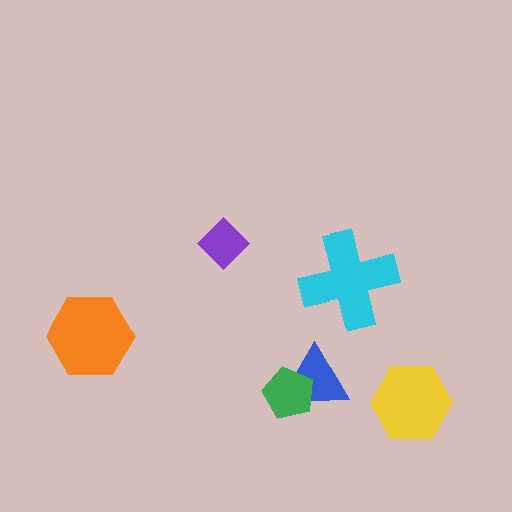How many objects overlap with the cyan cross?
0 objects overlap with the cyan cross.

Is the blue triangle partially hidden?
Yes, it is partially covered by another shape.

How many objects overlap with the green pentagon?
1 object overlaps with the green pentagon.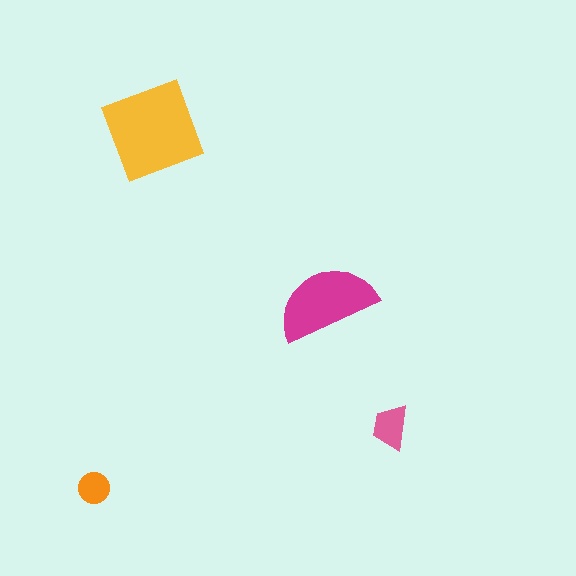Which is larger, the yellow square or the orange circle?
The yellow square.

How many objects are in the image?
There are 4 objects in the image.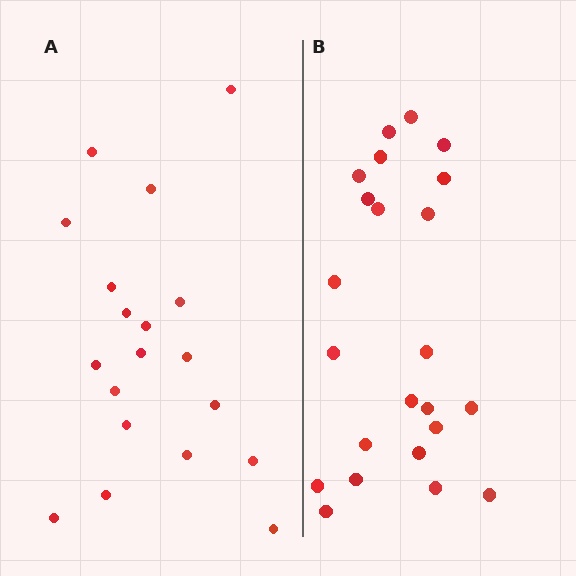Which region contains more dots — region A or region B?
Region B (the right region) has more dots.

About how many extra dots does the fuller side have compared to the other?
Region B has about 4 more dots than region A.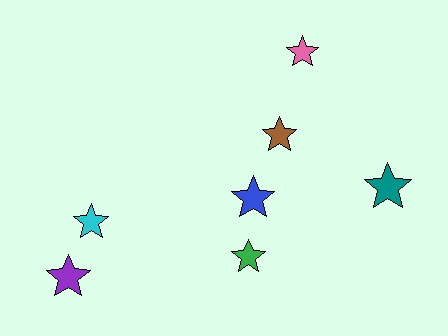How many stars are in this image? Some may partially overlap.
There are 7 stars.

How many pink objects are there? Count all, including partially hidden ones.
There is 1 pink object.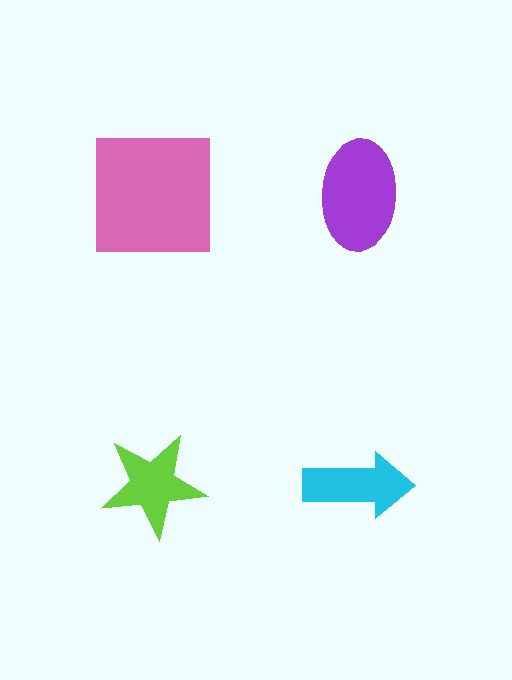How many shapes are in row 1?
2 shapes.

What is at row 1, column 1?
A pink square.